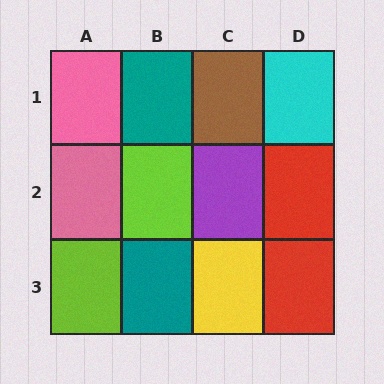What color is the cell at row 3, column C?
Yellow.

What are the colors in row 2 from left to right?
Pink, lime, purple, red.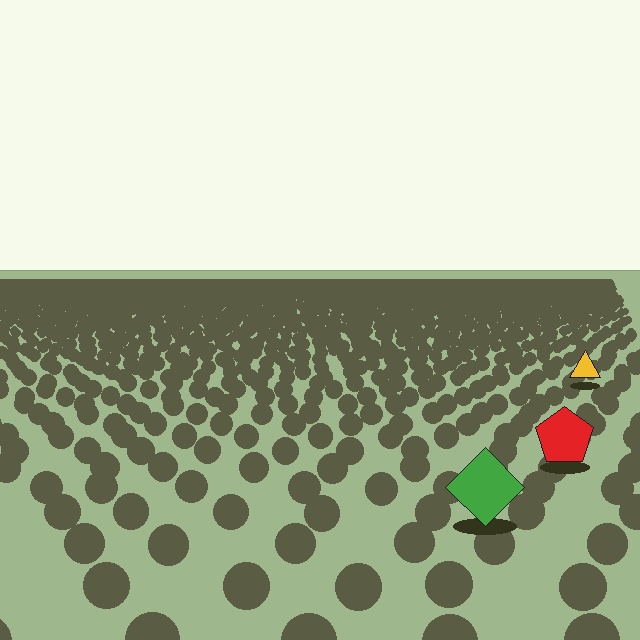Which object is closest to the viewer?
The green diamond is closest. The texture marks near it are larger and more spread out.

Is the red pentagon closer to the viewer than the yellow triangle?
Yes. The red pentagon is closer — you can tell from the texture gradient: the ground texture is coarser near it.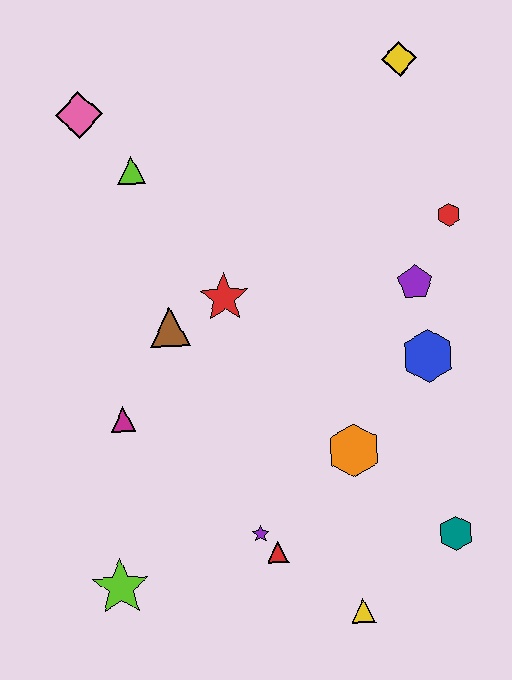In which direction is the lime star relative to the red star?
The lime star is below the red star.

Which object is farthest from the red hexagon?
The lime star is farthest from the red hexagon.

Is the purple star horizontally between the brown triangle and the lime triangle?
No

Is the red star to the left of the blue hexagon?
Yes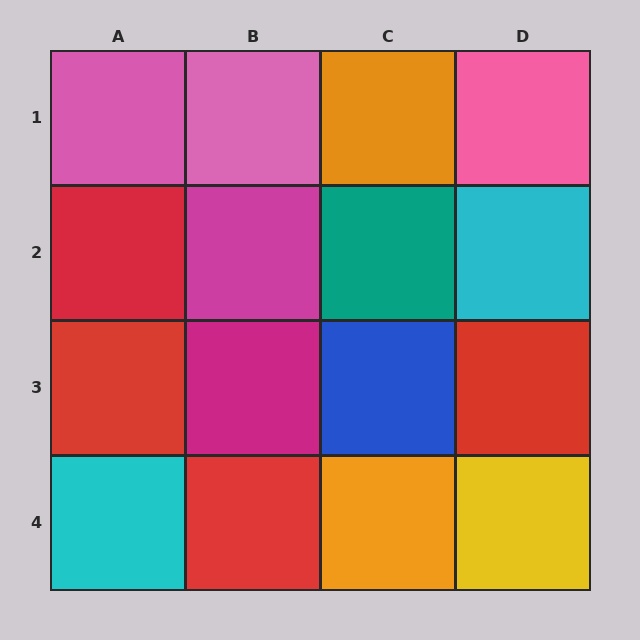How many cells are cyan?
2 cells are cyan.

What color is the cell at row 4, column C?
Orange.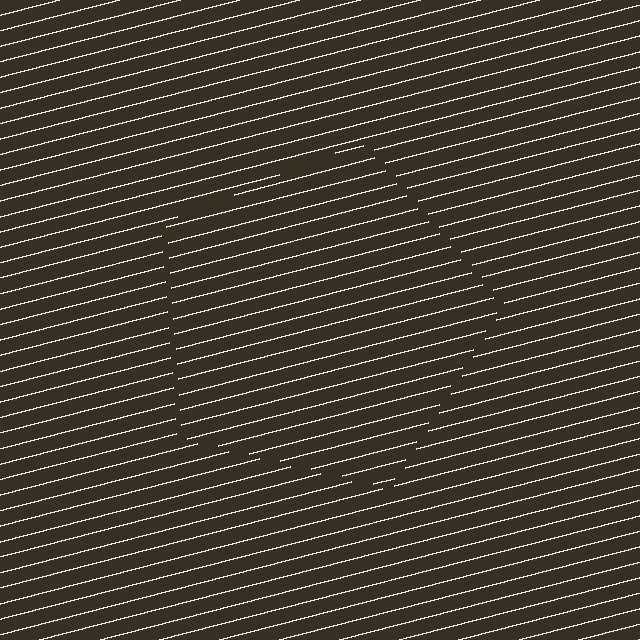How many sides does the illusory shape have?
5 sides — the line-ends trace a pentagon.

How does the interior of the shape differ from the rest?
The interior of the shape contains the same grating, shifted by half a period — the contour is defined by the phase discontinuity where line-ends from the inner and outer gratings abut.